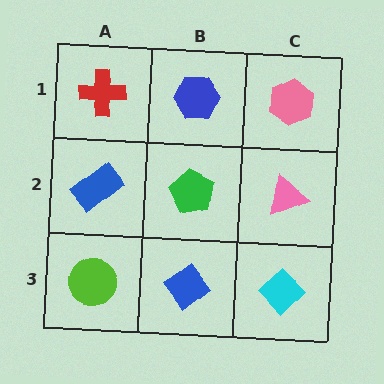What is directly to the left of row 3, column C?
A blue diamond.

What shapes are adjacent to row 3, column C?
A pink triangle (row 2, column C), a blue diamond (row 3, column B).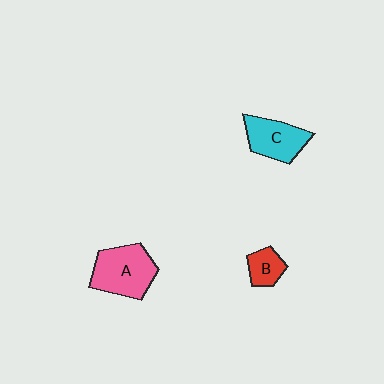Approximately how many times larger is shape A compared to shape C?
Approximately 1.3 times.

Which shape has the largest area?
Shape A (pink).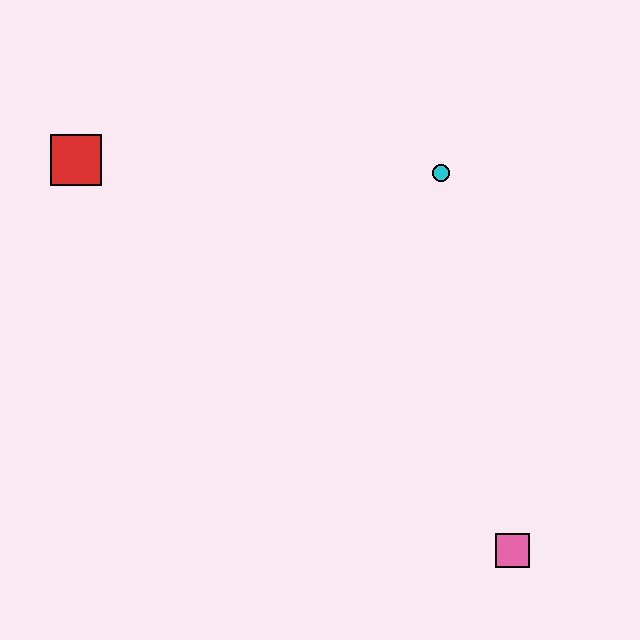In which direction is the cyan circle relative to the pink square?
The cyan circle is above the pink square.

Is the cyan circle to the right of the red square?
Yes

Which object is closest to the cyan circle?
The red square is closest to the cyan circle.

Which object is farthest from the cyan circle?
The pink square is farthest from the cyan circle.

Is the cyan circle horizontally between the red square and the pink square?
Yes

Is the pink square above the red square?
No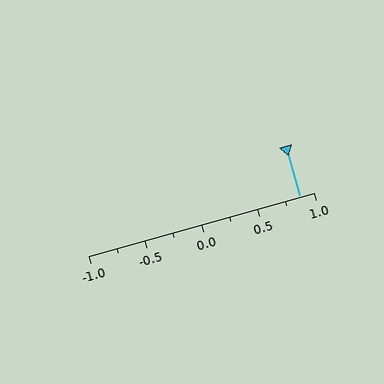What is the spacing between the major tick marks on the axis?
The major ticks are spaced 0.5 apart.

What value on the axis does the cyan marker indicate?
The marker indicates approximately 0.88.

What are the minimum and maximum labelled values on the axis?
The axis runs from -1.0 to 1.0.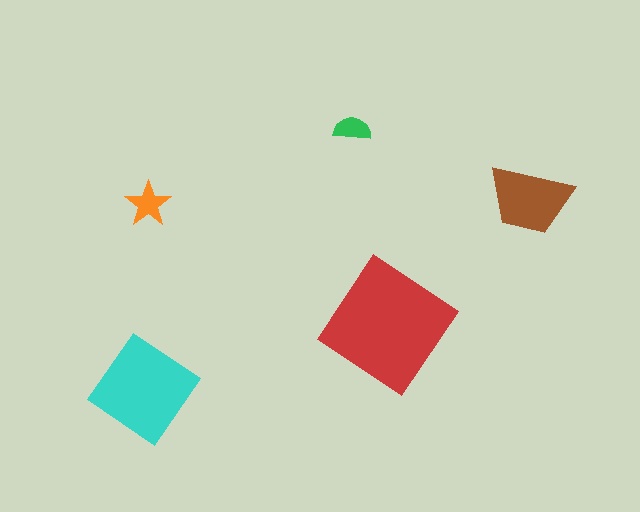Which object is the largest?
The red diamond.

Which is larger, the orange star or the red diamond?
The red diamond.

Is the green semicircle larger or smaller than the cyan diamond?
Smaller.